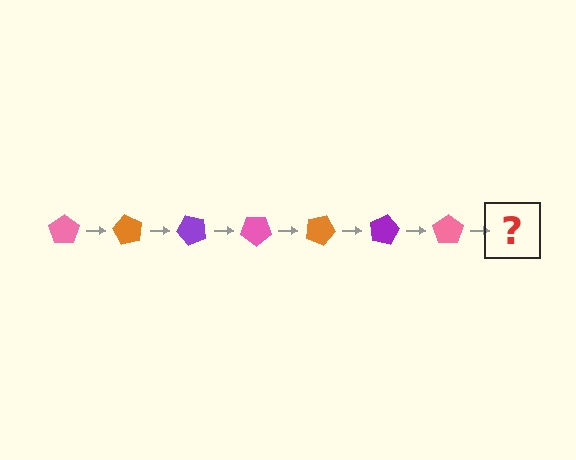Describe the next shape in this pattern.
It should be an orange pentagon, rotated 420 degrees from the start.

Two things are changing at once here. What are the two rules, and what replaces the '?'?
The two rules are that it rotates 60 degrees each step and the color cycles through pink, orange, and purple. The '?' should be an orange pentagon, rotated 420 degrees from the start.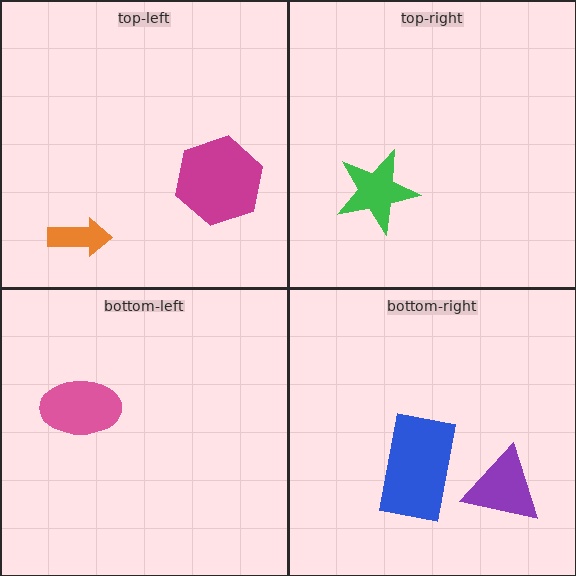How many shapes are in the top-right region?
1.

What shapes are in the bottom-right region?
The blue rectangle, the purple triangle.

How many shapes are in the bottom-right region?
2.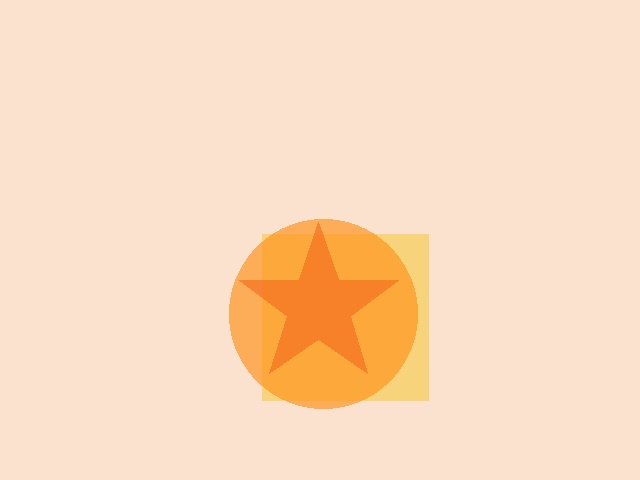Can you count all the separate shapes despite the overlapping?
Yes, there are 3 separate shapes.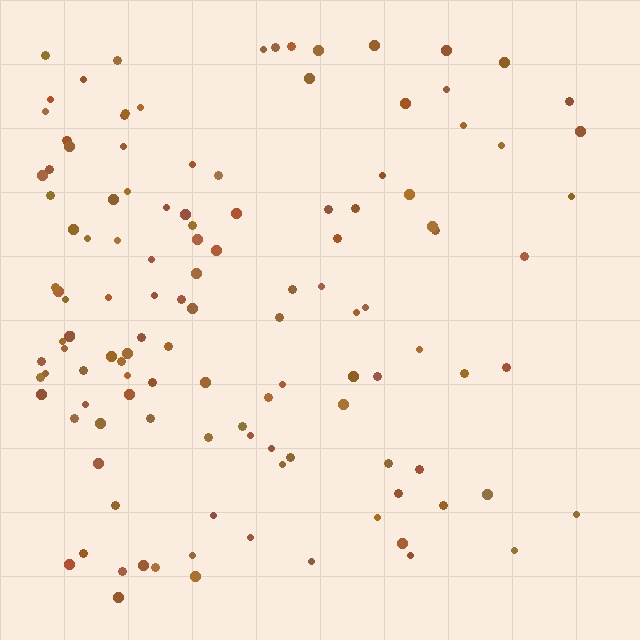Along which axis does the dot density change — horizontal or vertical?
Horizontal.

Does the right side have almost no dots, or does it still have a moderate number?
Still a moderate number, just noticeably fewer than the left.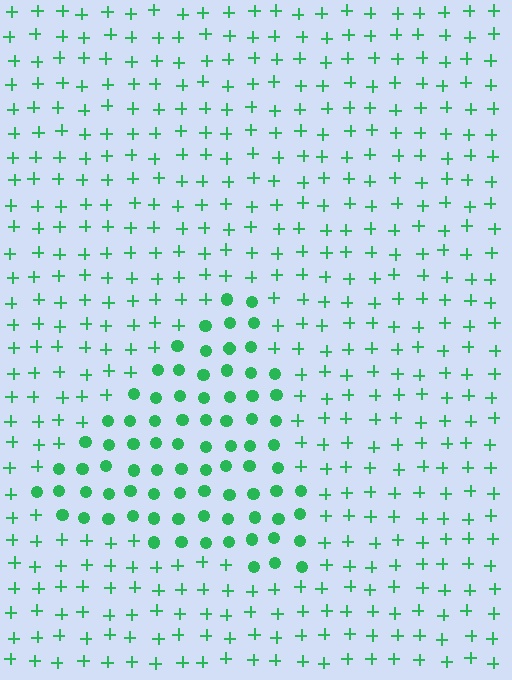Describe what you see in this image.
The image is filled with small green elements arranged in a uniform grid. A triangle-shaped region contains circles, while the surrounding area contains plus signs. The boundary is defined purely by the change in element shape.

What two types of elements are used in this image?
The image uses circles inside the triangle region and plus signs outside it.